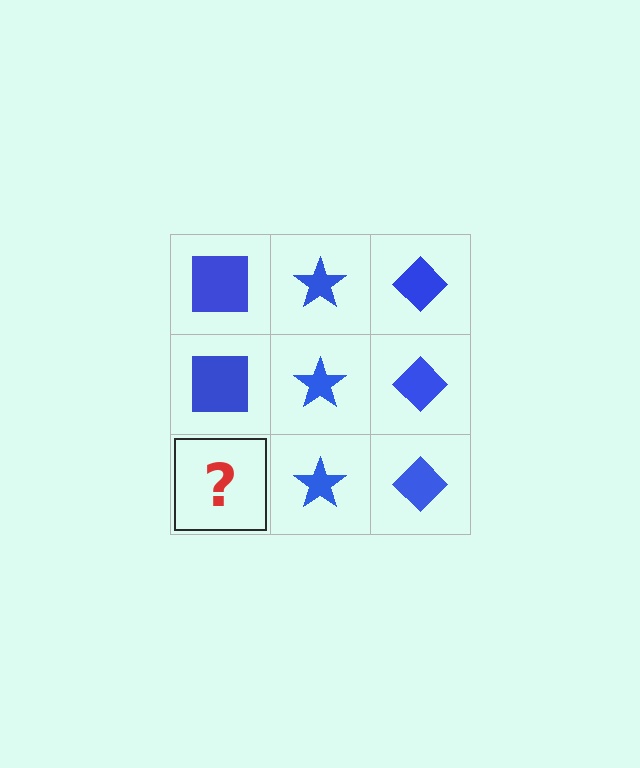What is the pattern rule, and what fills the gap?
The rule is that each column has a consistent shape. The gap should be filled with a blue square.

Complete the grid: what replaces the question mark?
The question mark should be replaced with a blue square.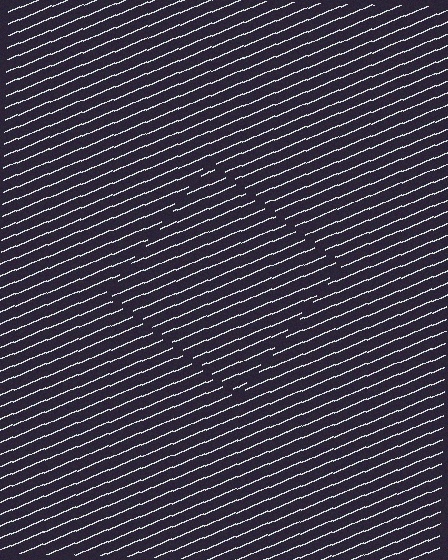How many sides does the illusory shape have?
4 sides — the line-ends trace a square.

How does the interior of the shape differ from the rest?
The interior of the shape contains the same grating, shifted by half a period — the contour is defined by the phase discontinuity where line-ends from the inner and outer gratings abut.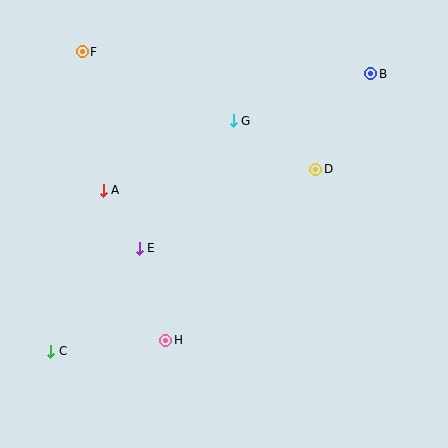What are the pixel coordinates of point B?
Point B is at (371, 74).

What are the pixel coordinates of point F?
Point F is at (82, 52).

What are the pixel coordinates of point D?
Point D is at (316, 169).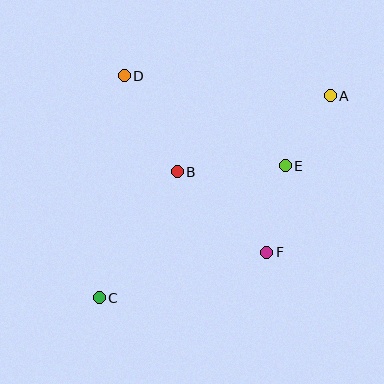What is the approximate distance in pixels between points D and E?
The distance between D and E is approximately 184 pixels.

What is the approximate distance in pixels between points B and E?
The distance between B and E is approximately 108 pixels.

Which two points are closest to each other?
Points A and E are closest to each other.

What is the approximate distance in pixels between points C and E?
The distance between C and E is approximately 228 pixels.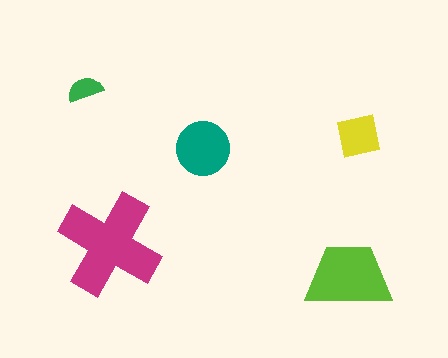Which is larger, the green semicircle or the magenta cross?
The magenta cross.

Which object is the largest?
The magenta cross.